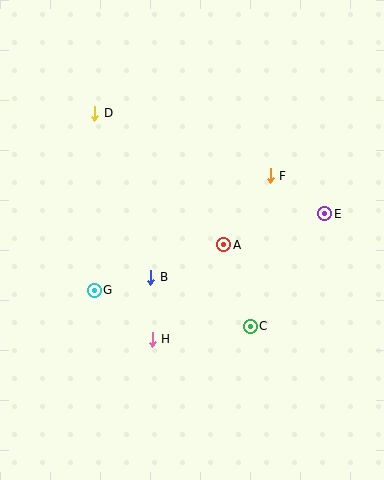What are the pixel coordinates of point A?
Point A is at (224, 245).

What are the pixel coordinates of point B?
Point B is at (151, 277).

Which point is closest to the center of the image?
Point A at (224, 245) is closest to the center.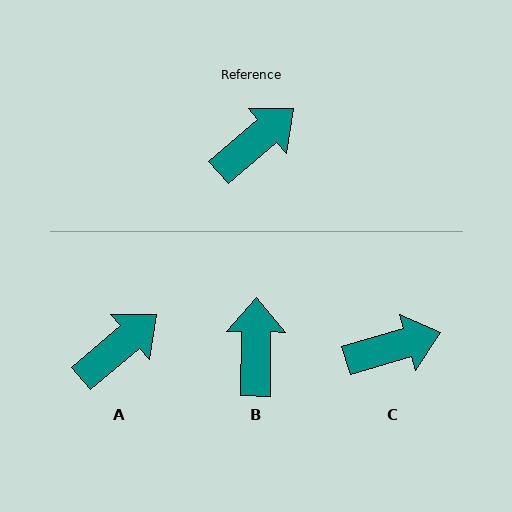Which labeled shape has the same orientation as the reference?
A.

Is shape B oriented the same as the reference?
No, it is off by about 49 degrees.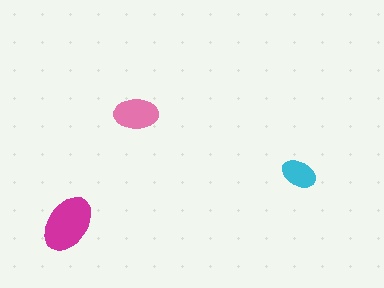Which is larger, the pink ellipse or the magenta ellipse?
The magenta one.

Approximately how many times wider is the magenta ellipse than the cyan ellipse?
About 1.5 times wider.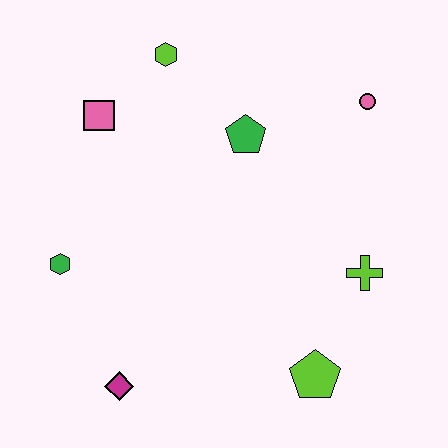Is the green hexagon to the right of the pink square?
No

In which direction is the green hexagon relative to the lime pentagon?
The green hexagon is to the left of the lime pentagon.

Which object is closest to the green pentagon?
The lime hexagon is closest to the green pentagon.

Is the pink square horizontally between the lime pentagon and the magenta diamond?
No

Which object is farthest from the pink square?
The lime pentagon is farthest from the pink square.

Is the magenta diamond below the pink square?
Yes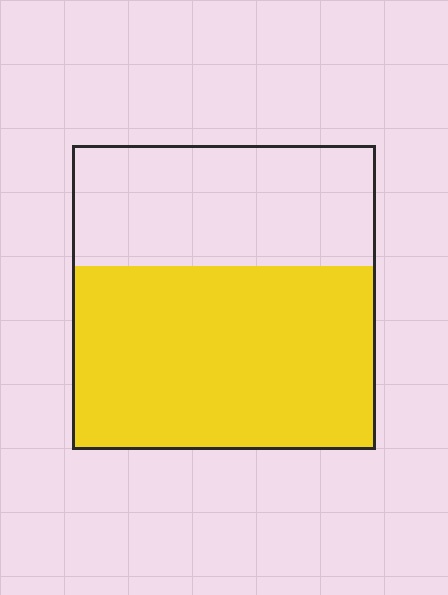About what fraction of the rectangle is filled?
About three fifths (3/5).